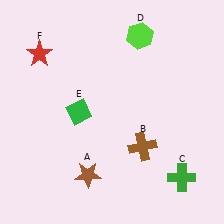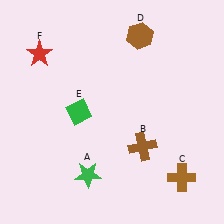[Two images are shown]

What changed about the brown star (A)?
In Image 1, A is brown. In Image 2, it changed to green.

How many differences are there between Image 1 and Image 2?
There are 3 differences between the two images.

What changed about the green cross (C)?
In Image 1, C is green. In Image 2, it changed to brown.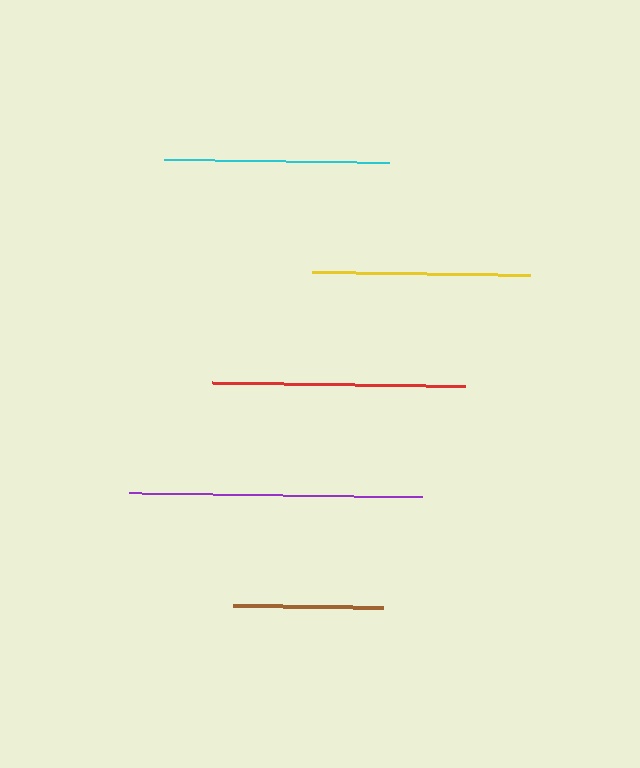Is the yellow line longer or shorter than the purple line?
The purple line is longer than the yellow line.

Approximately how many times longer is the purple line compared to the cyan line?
The purple line is approximately 1.3 times the length of the cyan line.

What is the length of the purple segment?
The purple segment is approximately 293 pixels long.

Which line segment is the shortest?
The brown line is the shortest at approximately 150 pixels.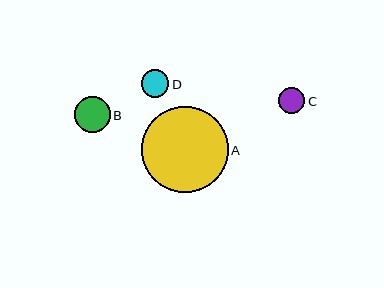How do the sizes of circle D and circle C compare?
Circle D and circle C are approximately the same size.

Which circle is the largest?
Circle A is the largest with a size of approximately 86 pixels.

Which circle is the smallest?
Circle C is the smallest with a size of approximately 26 pixels.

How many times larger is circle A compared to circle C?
Circle A is approximately 3.3 times the size of circle C.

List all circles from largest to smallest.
From largest to smallest: A, B, D, C.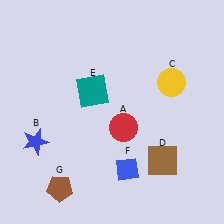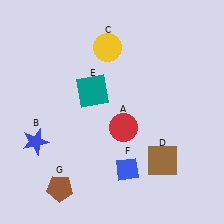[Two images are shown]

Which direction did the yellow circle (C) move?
The yellow circle (C) moved left.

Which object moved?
The yellow circle (C) moved left.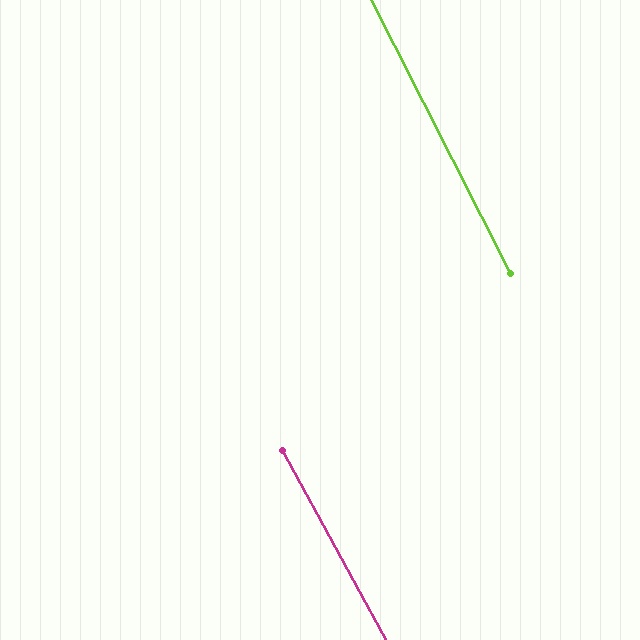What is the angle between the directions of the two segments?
Approximately 2 degrees.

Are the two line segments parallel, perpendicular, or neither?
Parallel — their directions differ by only 1.6°.